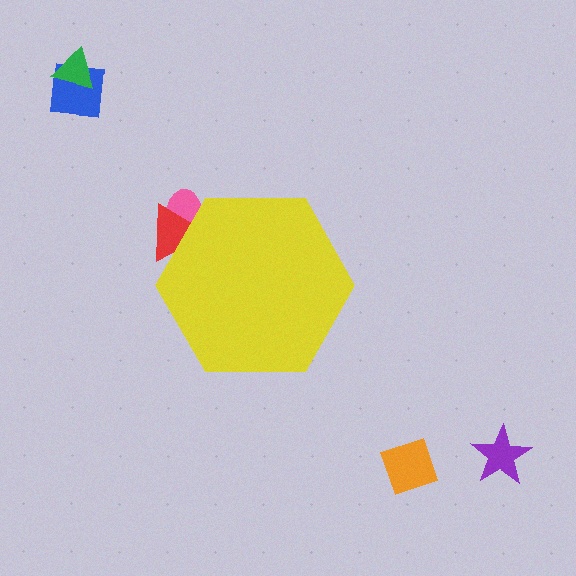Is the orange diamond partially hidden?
No, the orange diamond is fully visible.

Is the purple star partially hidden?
No, the purple star is fully visible.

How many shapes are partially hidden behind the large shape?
2 shapes are partially hidden.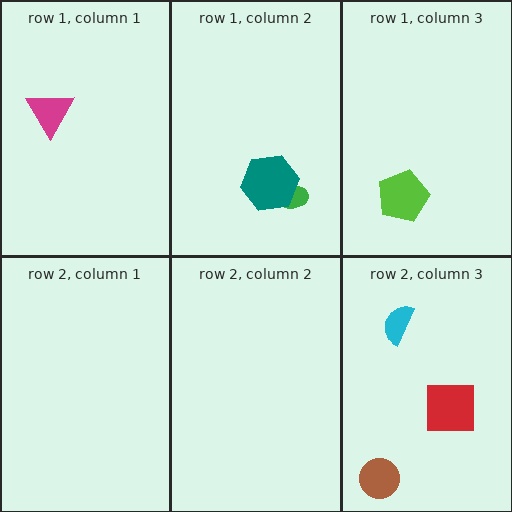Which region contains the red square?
The row 2, column 3 region.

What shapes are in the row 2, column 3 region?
The cyan semicircle, the brown circle, the red square.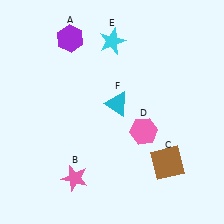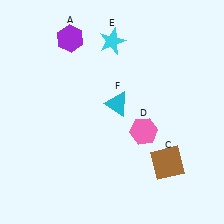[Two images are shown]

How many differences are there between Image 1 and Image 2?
There is 1 difference between the two images.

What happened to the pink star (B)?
The pink star (B) was removed in Image 2. It was in the bottom-left area of Image 1.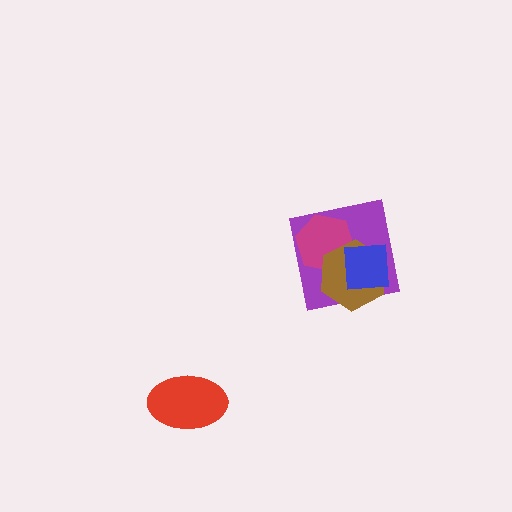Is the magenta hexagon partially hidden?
Yes, it is partially covered by another shape.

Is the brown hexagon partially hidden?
Yes, it is partially covered by another shape.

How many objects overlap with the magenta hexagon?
3 objects overlap with the magenta hexagon.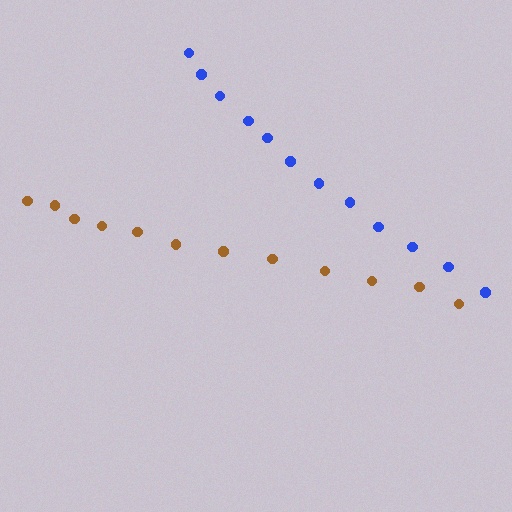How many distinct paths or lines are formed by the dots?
There are 2 distinct paths.